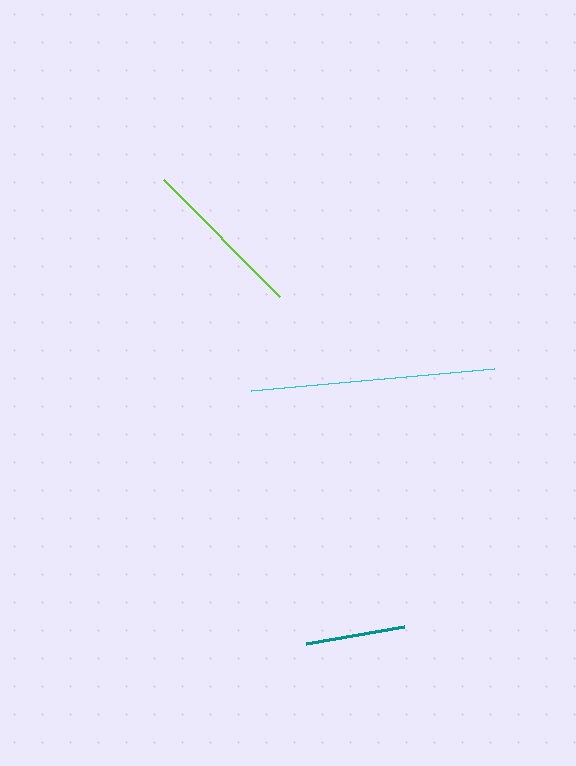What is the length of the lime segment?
The lime segment is approximately 166 pixels long.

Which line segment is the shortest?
The teal line is the shortest at approximately 99 pixels.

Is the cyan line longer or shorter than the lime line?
The cyan line is longer than the lime line.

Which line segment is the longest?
The cyan line is the longest at approximately 244 pixels.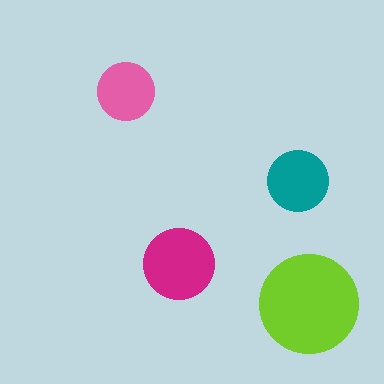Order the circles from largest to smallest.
the lime one, the magenta one, the teal one, the pink one.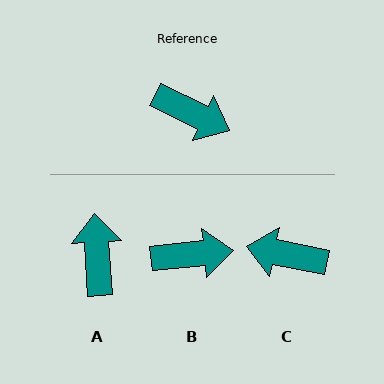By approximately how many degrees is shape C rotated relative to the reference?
Approximately 165 degrees clockwise.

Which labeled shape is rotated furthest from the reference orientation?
C, about 165 degrees away.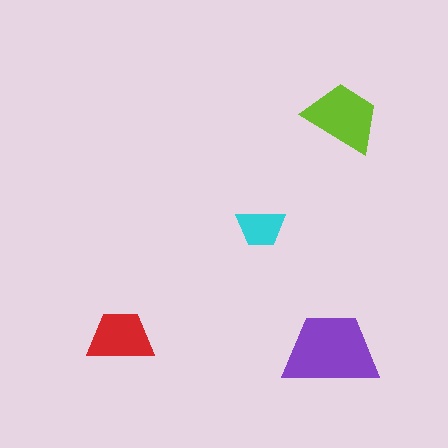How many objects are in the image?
There are 4 objects in the image.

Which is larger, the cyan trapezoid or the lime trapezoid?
The lime one.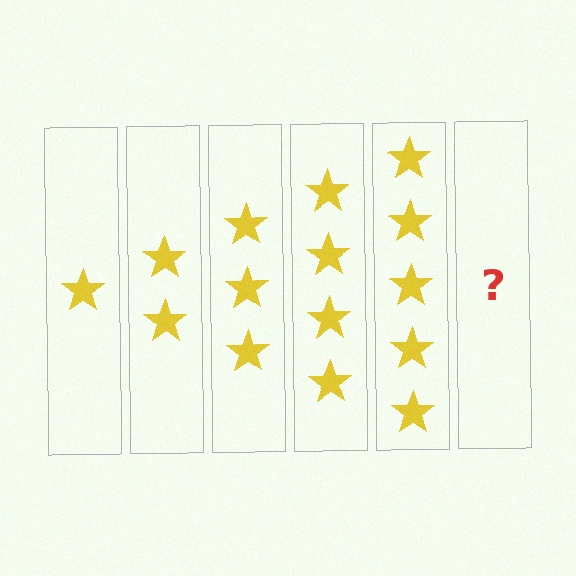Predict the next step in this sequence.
The next step is 6 stars.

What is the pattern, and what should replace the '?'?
The pattern is that each step adds one more star. The '?' should be 6 stars.